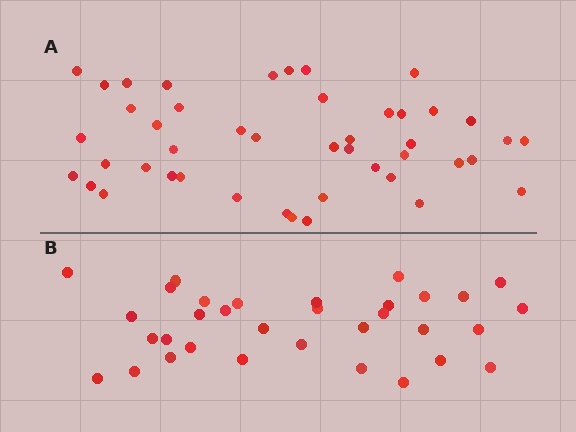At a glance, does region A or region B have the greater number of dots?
Region A (the top region) has more dots.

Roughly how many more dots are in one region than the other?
Region A has roughly 12 or so more dots than region B.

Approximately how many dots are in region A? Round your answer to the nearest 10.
About 40 dots. (The exact count is 45, which rounds to 40.)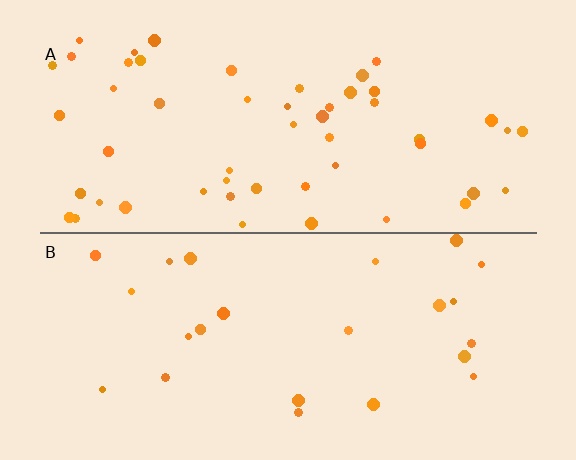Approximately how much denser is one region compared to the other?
Approximately 2.2× — region A over region B.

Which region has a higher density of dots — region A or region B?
A (the top).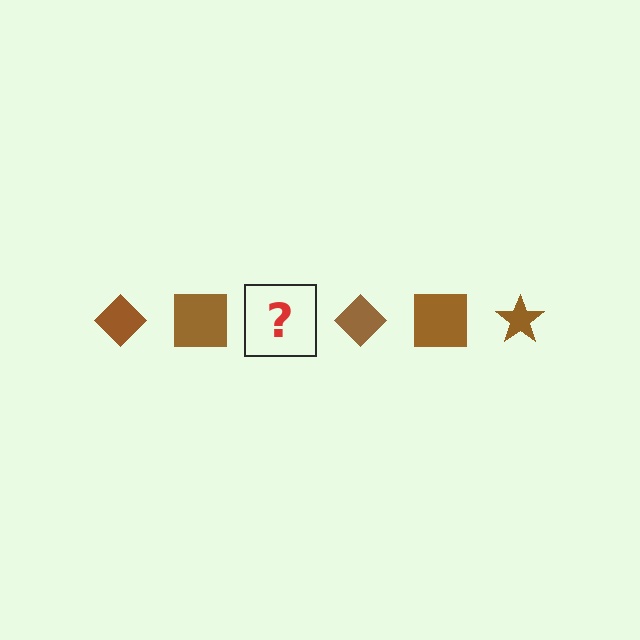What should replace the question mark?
The question mark should be replaced with a brown star.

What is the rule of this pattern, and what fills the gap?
The rule is that the pattern cycles through diamond, square, star shapes in brown. The gap should be filled with a brown star.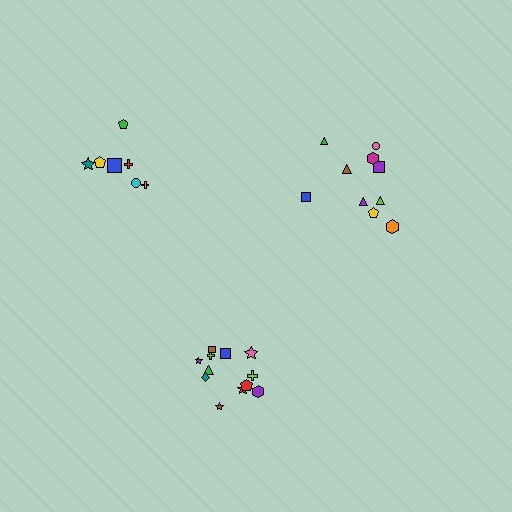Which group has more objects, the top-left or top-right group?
The top-right group.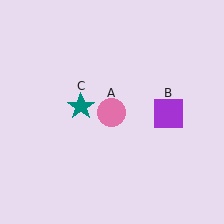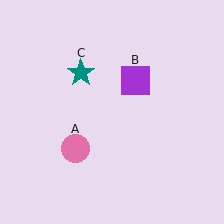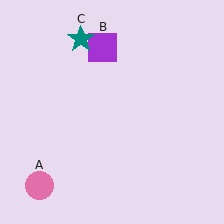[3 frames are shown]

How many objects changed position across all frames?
3 objects changed position: pink circle (object A), purple square (object B), teal star (object C).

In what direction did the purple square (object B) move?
The purple square (object B) moved up and to the left.